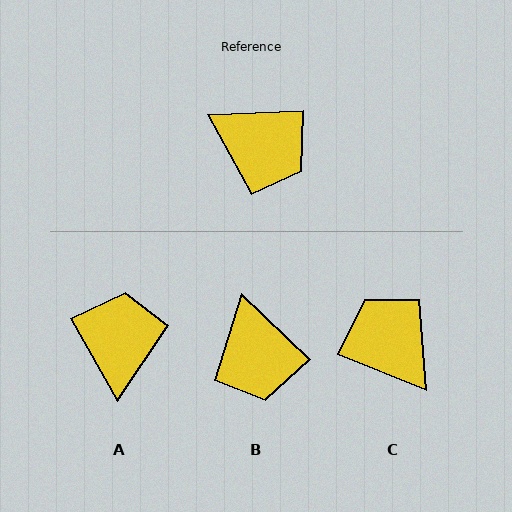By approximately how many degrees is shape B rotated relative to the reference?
Approximately 46 degrees clockwise.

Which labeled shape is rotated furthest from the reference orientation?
C, about 156 degrees away.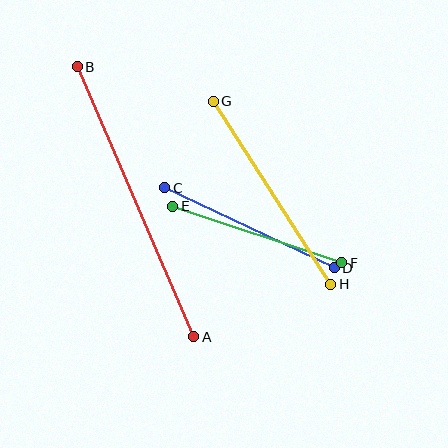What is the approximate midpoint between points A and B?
The midpoint is at approximately (135, 202) pixels.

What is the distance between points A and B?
The distance is approximately 294 pixels.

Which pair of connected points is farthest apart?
Points A and B are farthest apart.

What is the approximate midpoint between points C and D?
The midpoint is at approximately (250, 228) pixels.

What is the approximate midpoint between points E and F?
The midpoint is at approximately (257, 234) pixels.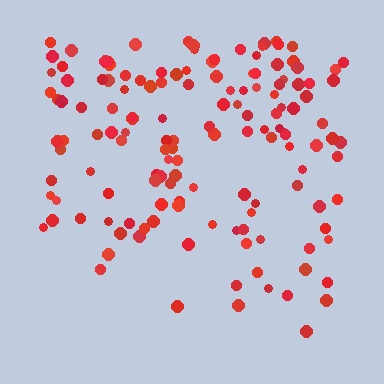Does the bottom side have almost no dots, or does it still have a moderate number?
Still a moderate number, just noticeably fewer than the top.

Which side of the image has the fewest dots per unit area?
The bottom.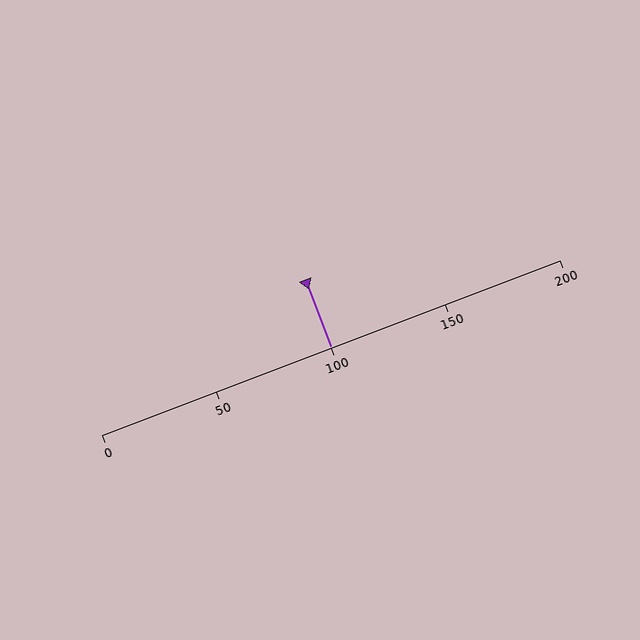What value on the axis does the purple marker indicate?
The marker indicates approximately 100.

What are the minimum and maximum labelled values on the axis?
The axis runs from 0 to 200.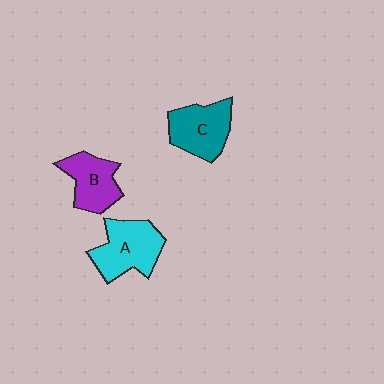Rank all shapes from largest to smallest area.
From largest to smallest: A (cyan), C (teal), B (purple).